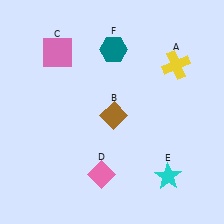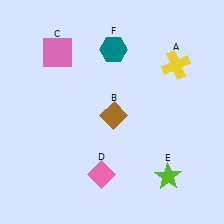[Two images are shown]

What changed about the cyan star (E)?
In Image 1, E is cyan. In Image 2, it changed to lime.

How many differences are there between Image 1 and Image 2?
There is 1 difference between the two images.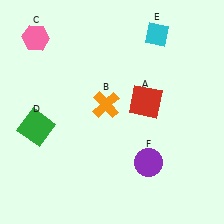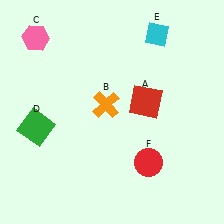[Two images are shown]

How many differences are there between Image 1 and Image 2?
There is 1 difference between the two images.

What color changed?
The circle (F) changed from purple in Image 1 to red in Image 2.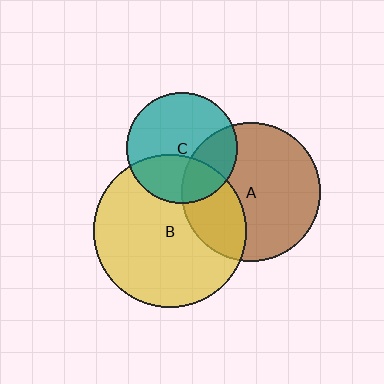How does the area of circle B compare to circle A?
Approximately 1.2 times.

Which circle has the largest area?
Circle B (yellow).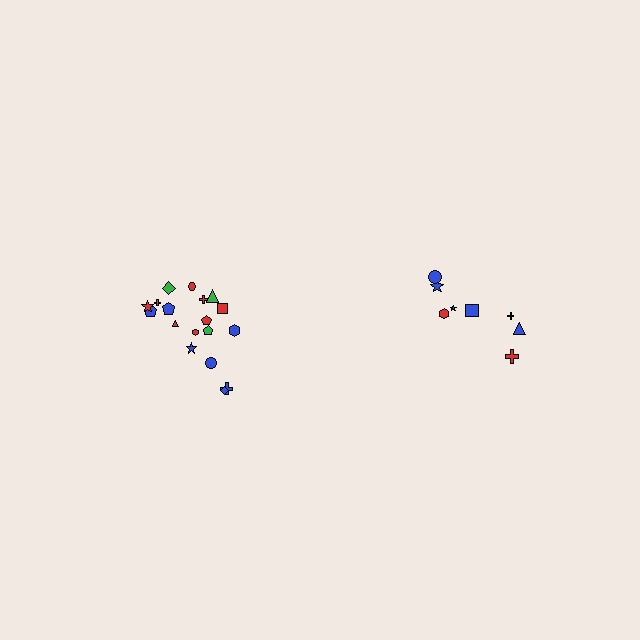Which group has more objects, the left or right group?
The left group.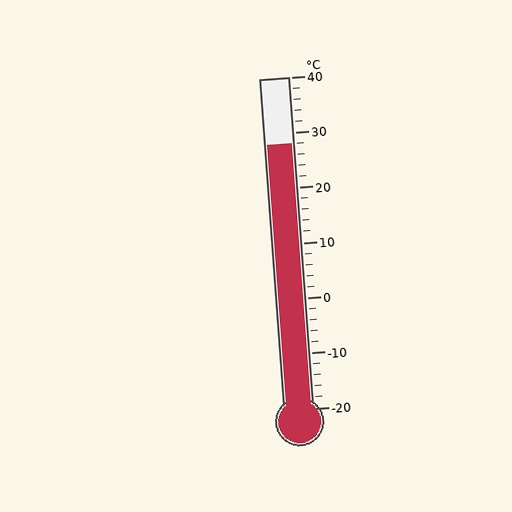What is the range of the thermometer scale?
The thermometer scale ranges from -20°C to 40°C.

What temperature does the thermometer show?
The thermometer shows approximately 28°C.